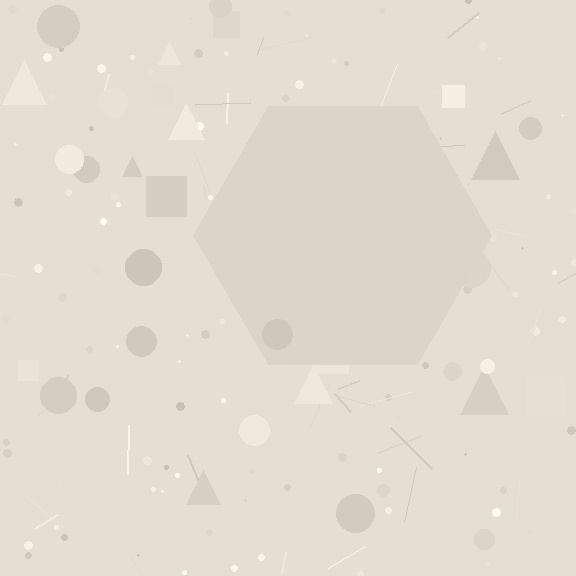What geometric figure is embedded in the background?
A hexagon is embedded in the background.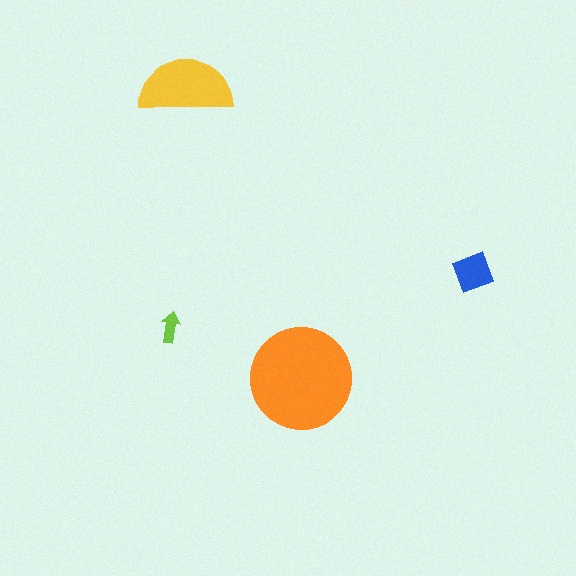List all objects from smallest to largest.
The lime arrow, the blue square, the yellow semicircle, the orange circle.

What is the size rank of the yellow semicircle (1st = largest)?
2nd.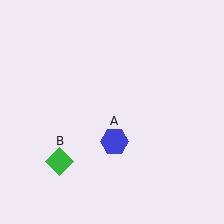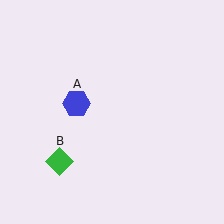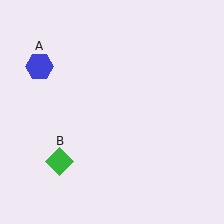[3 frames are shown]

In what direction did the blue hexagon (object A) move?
The blue hexagon (object A) moved up and to the left.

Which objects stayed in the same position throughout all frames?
Green diamond (object B) remained stationary.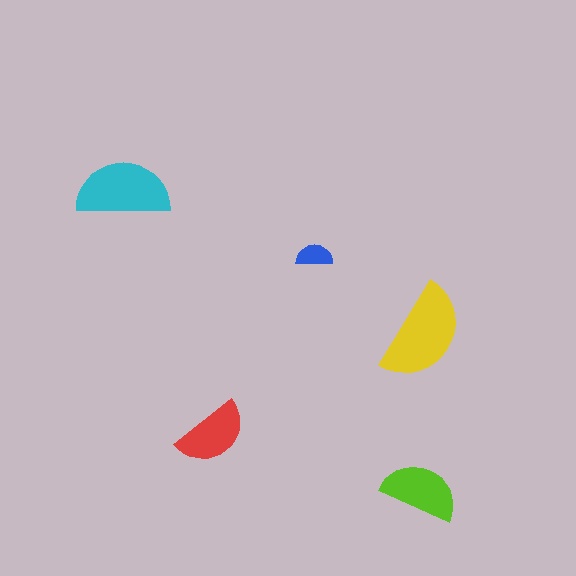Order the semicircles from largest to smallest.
the yellow one, the cyan one, the lime one, the red one, the blue one.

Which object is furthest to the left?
The cyan semicircle is leftmost.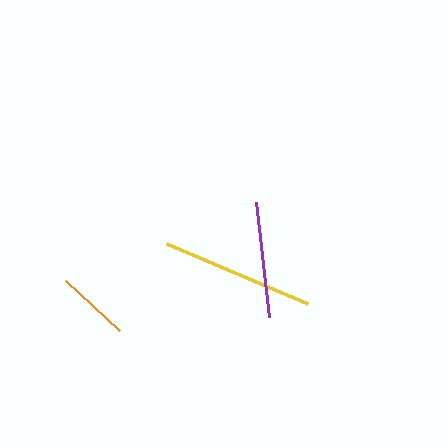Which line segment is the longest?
The yellow line is the longest at approximately 153 pixels.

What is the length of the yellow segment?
The yellow segment is approximately 153 pixels long.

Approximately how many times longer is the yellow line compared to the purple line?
The yellow line is approximately 1.3 times the length of the purple line.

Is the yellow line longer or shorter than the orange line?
The yellow line is longer than the orange line.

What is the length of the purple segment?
The purple segment is approximately 115 pixels long.